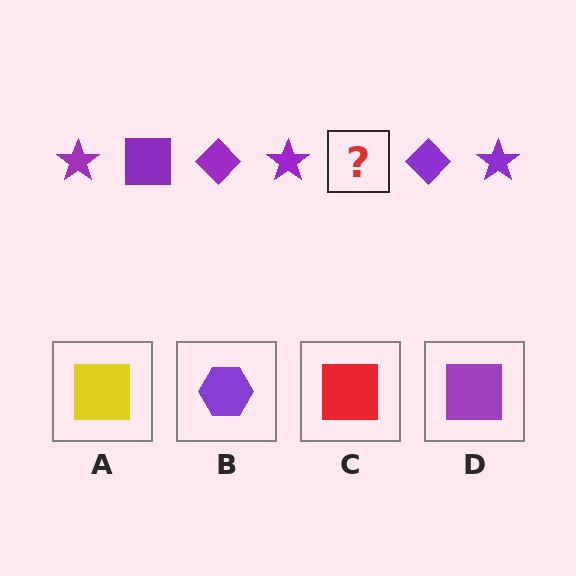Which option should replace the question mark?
Option D.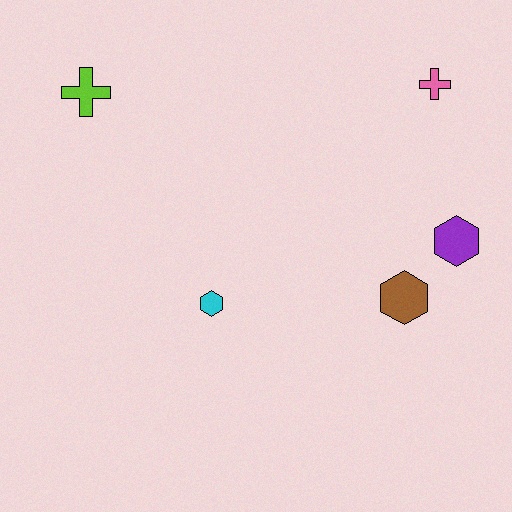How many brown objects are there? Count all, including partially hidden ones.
There is 1 brown object.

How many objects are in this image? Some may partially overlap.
There are 5 objects.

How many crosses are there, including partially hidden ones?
There are 2 crosses.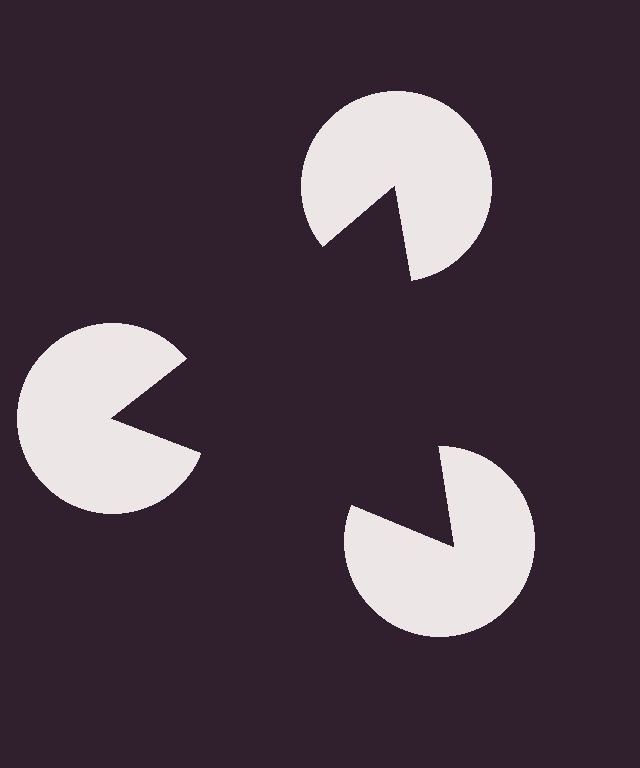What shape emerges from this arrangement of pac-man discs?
An illusory triangle — its edges are inferred from the aligned wedge cuts in the pac-man discs, not physically drawn.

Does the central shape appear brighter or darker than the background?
It typically appears slightly darker than the background, even though no actual brightness change is drawn.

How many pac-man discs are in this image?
There are 3 — one at each vertex of the illusory triangle.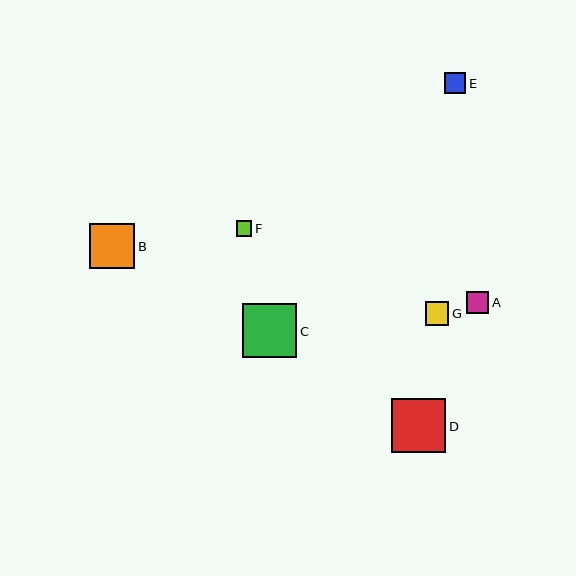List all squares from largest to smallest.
From largest to smallest: D, C, B, G, A, E, F.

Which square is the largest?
Square D is the largest with a size of approximately 54 pixels.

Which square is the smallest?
Square F is the smallest with a size of approximately 16 pixels.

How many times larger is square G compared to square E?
Square G is approximately 1.1 times the size of square E.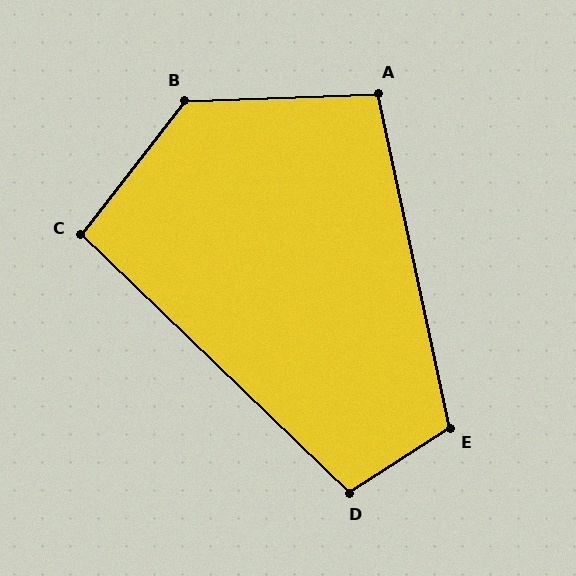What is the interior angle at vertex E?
Approximately 111 degrees (obtuse).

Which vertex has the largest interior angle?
B, at approximately 130 degrees.